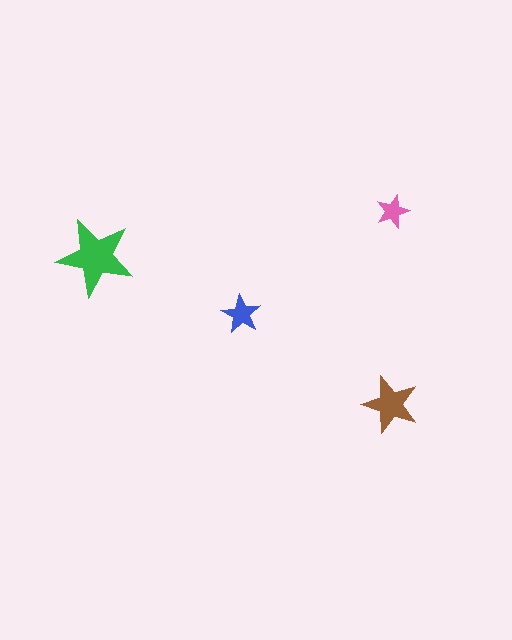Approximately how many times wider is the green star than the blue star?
About 2 times wider.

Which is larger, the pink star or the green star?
The green one.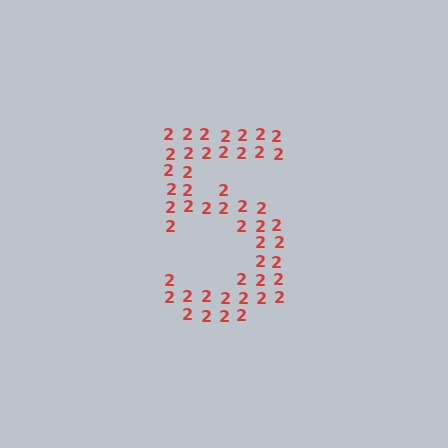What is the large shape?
The large shape is the digit 5.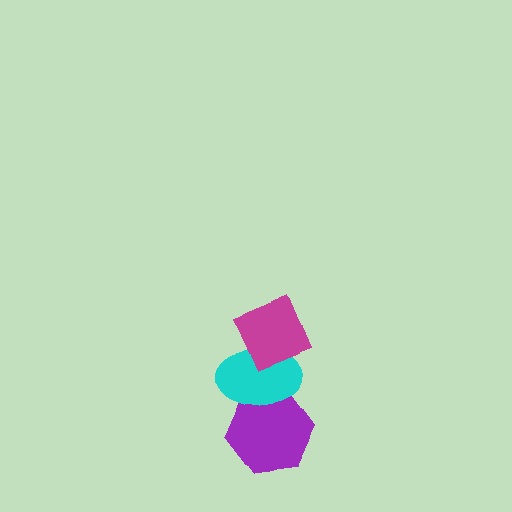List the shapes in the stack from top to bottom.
From top to bottom: the magenta diamond, the cyan ellipse, the purple hexagon.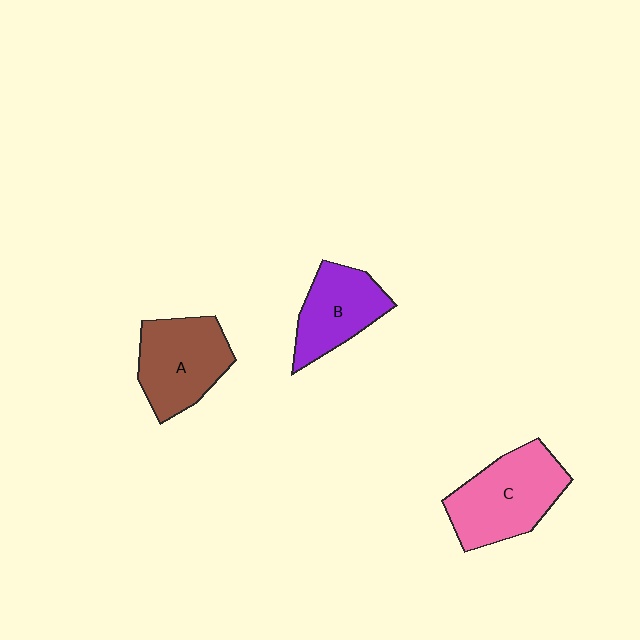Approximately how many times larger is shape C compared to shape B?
Approximately 1.3 times.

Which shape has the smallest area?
Shape B (purple).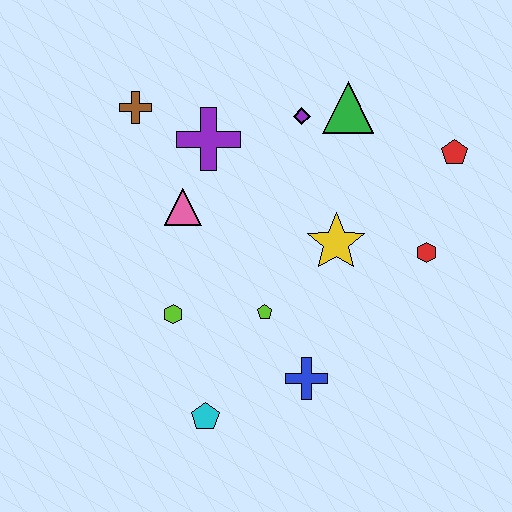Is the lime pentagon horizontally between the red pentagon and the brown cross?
Yes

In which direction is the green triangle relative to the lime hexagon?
The green triangle is above the lime hexagon.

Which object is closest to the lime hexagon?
The lime pentagon is closest to the lime hexagon.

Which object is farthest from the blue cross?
The brown cross is farthest from the blue cross.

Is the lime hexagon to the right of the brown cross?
Yes